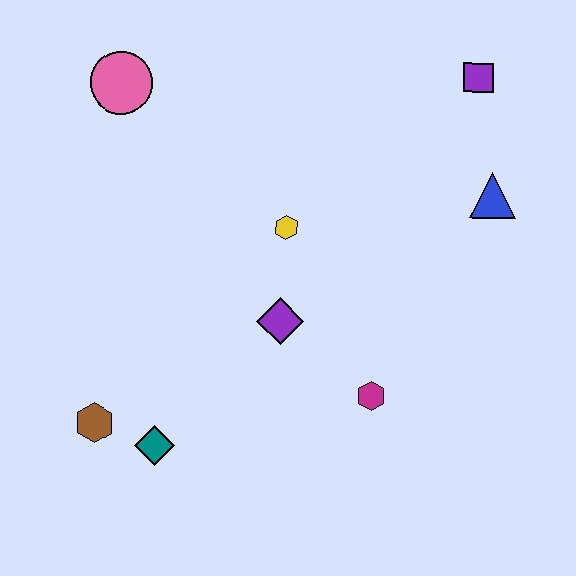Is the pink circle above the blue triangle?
Yes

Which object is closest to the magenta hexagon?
The purple diamond is closest to the magenta hexagon.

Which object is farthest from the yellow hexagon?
The brown hexagon is farthest from the yellow hexagon.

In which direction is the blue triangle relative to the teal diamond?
The blue triangle is to the right of the teal diamond.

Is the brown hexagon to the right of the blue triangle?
No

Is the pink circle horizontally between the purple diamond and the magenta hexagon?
No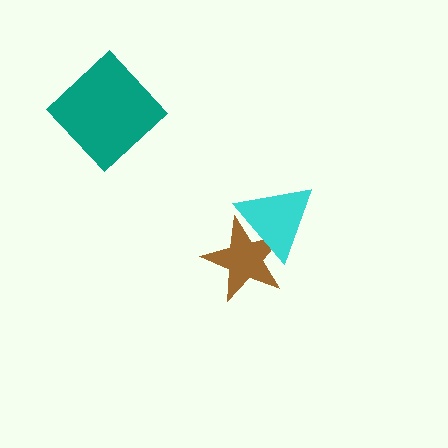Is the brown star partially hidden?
Yes, it is partially covered by another shape.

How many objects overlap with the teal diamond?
0 objects overlap with the teal diamond.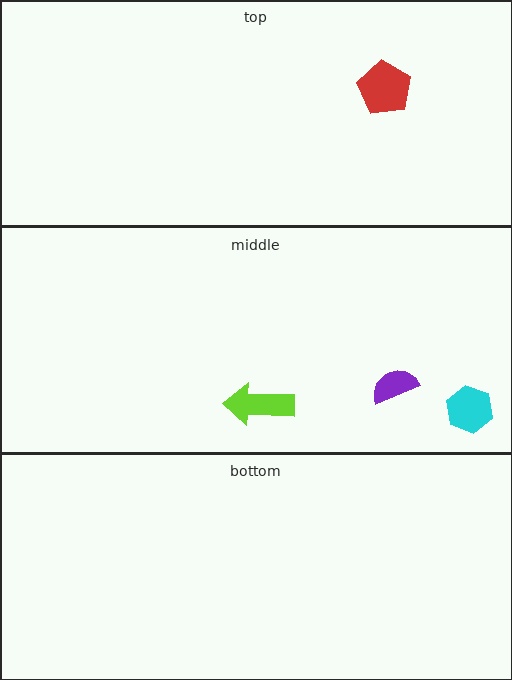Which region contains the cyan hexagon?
The middle region.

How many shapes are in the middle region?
3.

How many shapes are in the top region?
1.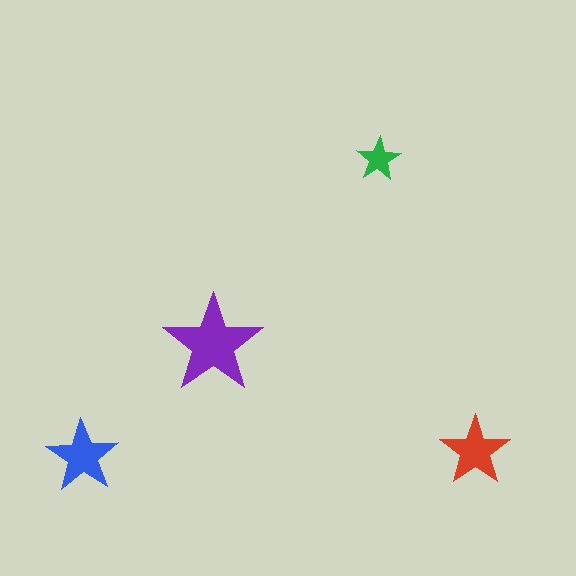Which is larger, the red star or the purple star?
The purple one.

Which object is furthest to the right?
The red star is rightmost.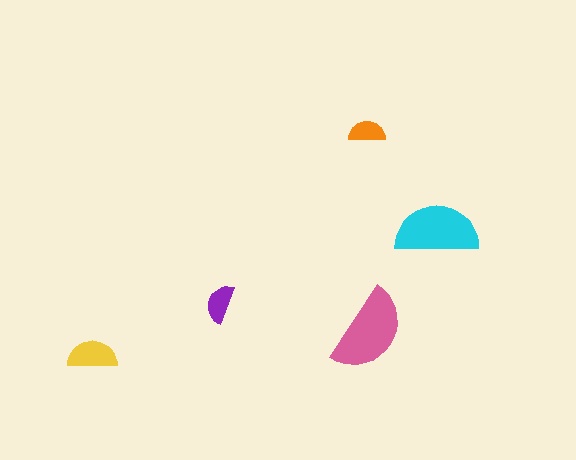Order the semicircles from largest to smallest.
the pink one, the cyan one, the yellow one, the purple one, the orange one.